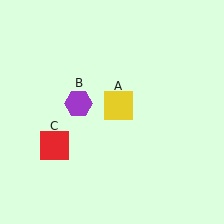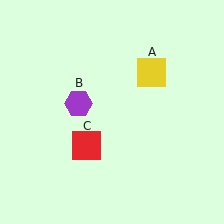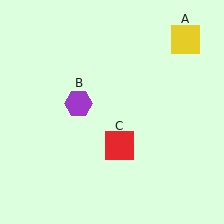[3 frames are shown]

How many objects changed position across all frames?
2 objects changed position: yellow square (object A), red square (object C).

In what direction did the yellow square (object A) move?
The yellow square (object A) moved up and to the right.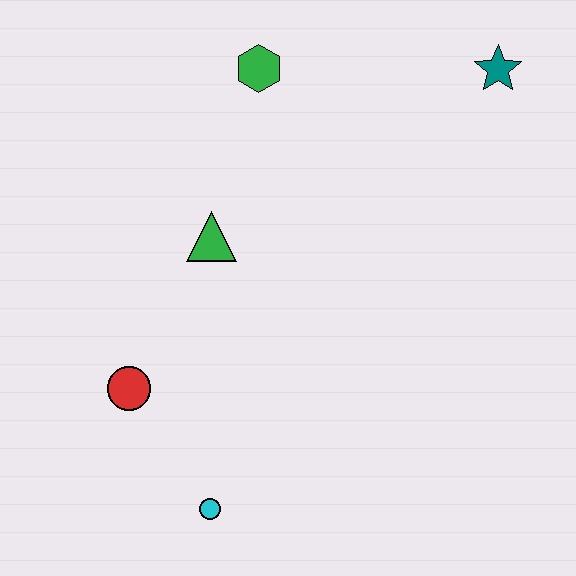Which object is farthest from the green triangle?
The teal star is farthest from the green triangle.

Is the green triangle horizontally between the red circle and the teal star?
Yes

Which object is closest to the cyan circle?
The red circle is closest to the cyan circle.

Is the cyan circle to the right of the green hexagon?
No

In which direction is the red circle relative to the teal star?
The red circle is to the left of the teal star.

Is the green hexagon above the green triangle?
Yes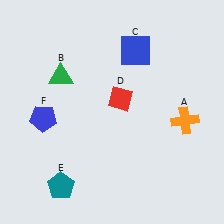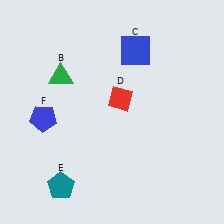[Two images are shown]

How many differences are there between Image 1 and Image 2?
There is 1 difference between the two images.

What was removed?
The orange cross (A) was removed in Image 2.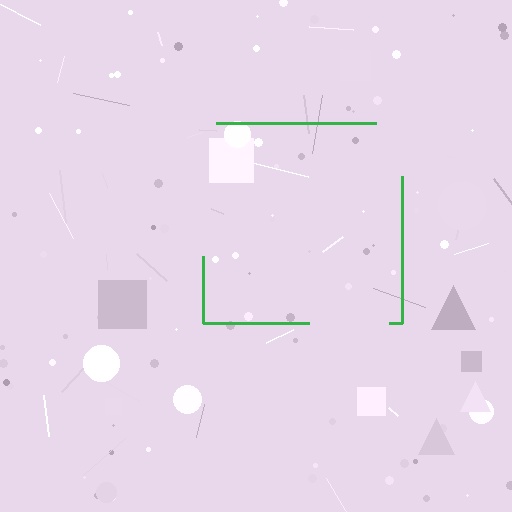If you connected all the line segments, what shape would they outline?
They would outline a square.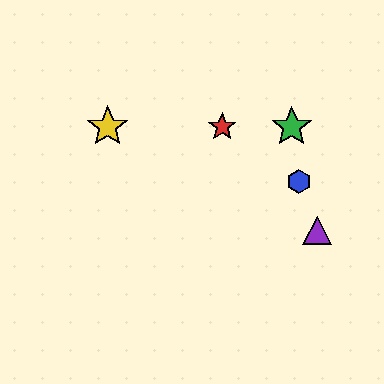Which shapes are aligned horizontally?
The red star, the green star, the yellow star are aligned horizontally.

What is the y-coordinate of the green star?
The green star is at y≈127.